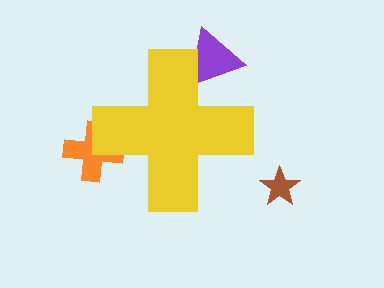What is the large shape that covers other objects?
A yellow cross.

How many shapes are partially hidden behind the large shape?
2 shapes are partially hidden.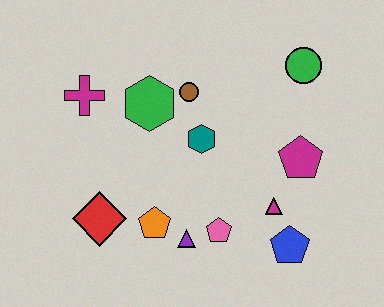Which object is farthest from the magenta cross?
The blue pentagon is farthest from the magenta cross.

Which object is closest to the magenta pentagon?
The magenta triangle is closest to the magenta pentagon.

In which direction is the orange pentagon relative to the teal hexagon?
The orange pentagon is below the teal hexagon.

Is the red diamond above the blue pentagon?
Yes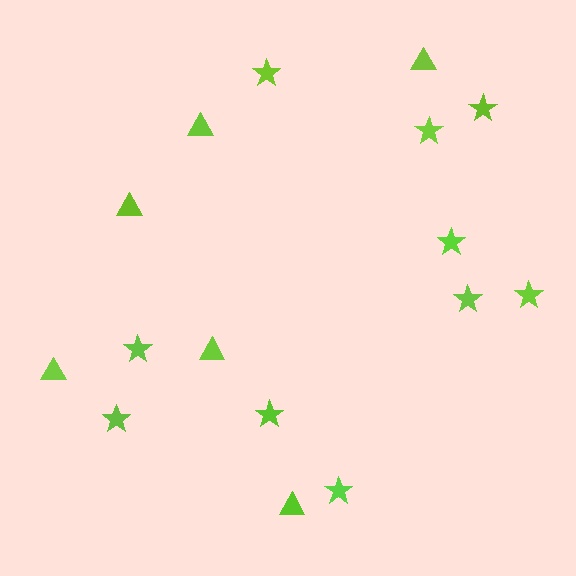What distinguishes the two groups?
There are 2 groups: one group of triangles (6) and one group of stars (10).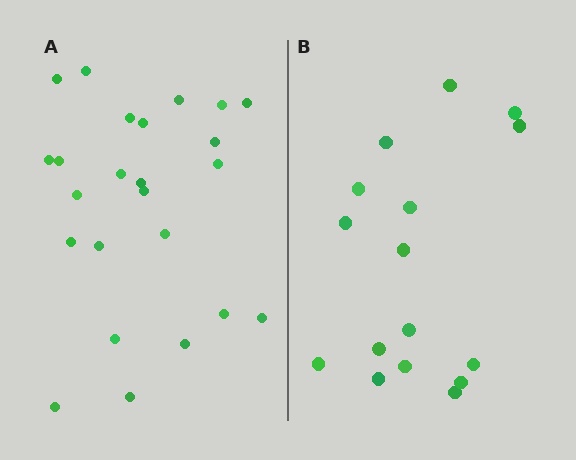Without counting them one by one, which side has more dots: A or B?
Region A (the left region) has more dots.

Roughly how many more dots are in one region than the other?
Region A has roughly 8 or so more dots than region B.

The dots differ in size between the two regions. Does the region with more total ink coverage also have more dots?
No. Region B has more total ink coverage because its dots are larger, but region A actually contains more individual dots. Total area can be misleading — the number of items is what matters here.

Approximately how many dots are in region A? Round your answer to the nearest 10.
About 20 dots. (The exact count is 24, which rounds to 20.)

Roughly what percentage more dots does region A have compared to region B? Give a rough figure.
About 50% more.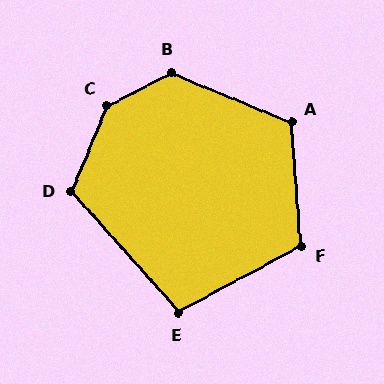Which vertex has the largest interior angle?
C, at approximately 140 degrees.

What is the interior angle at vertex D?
Approximately 115 degrees (obtuse).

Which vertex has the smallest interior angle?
E, at approximately 103 degrees.